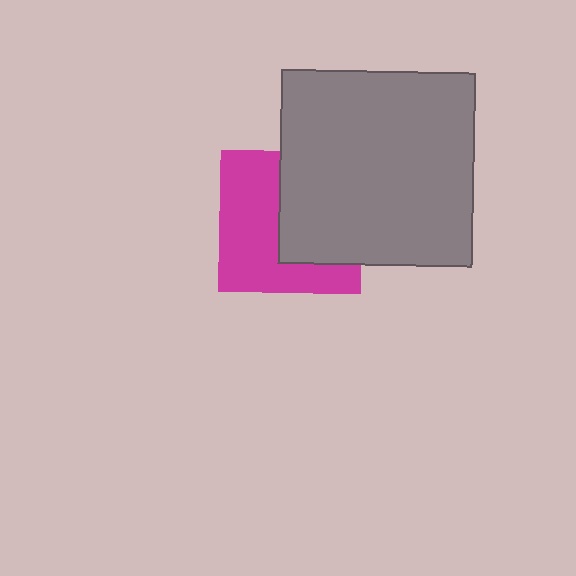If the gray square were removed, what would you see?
You would see the complete magenta square.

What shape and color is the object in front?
The object in front is a gray square.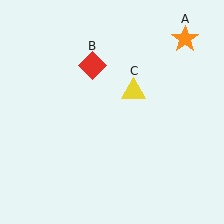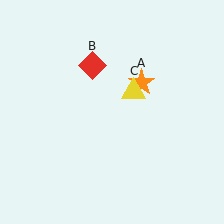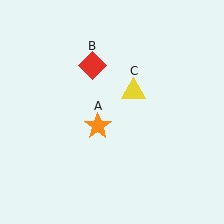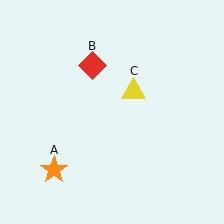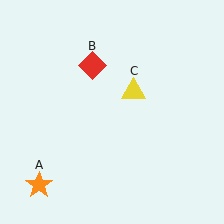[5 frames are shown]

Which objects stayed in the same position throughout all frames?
Red diamond (object B) and yellow triangle (object C) remained stationary.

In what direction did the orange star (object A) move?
The orange star (object A) moved down and to the left.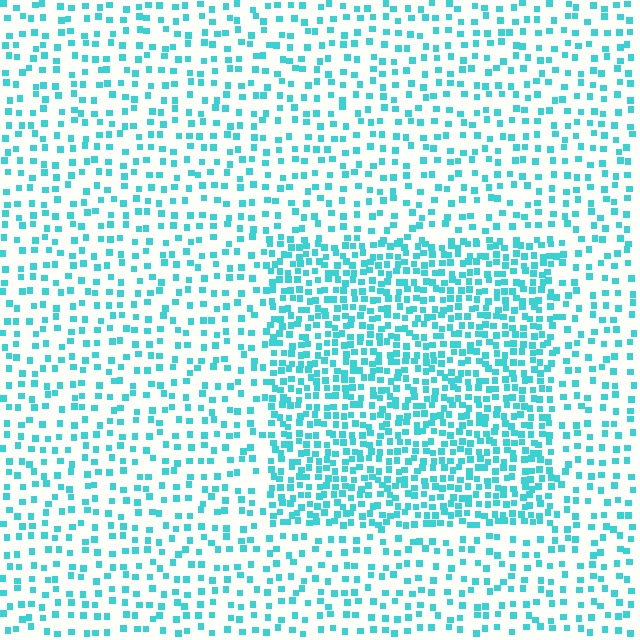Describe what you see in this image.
The image contains small cyan elements arranged at two different densities. A rectangle-shaped region is visible where the elements are more densely packed than the surrounding area.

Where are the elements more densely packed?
The elements are more densely packed inside the rectangle boundary.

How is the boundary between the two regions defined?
The boundary is defined by a change in element density (approximately 2.1x ratio). All elements are the same color, size, and shape.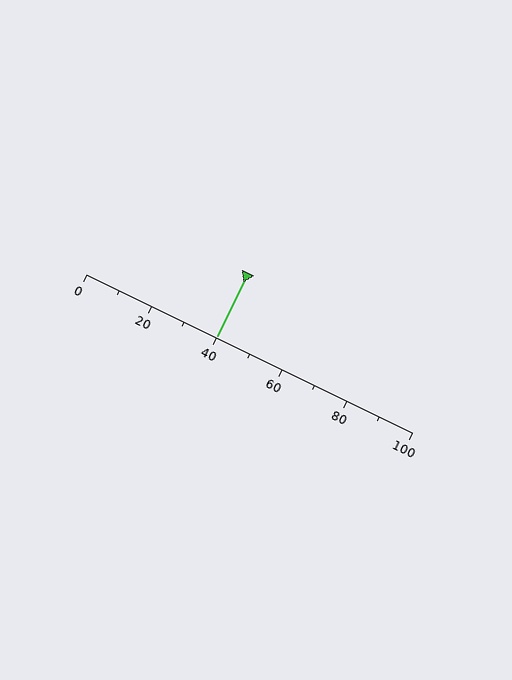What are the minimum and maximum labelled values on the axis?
The axis runs from 0 to 100.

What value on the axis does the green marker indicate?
The marker indicates approximately 40.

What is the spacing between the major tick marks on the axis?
The major ticks are spaced 20 apart.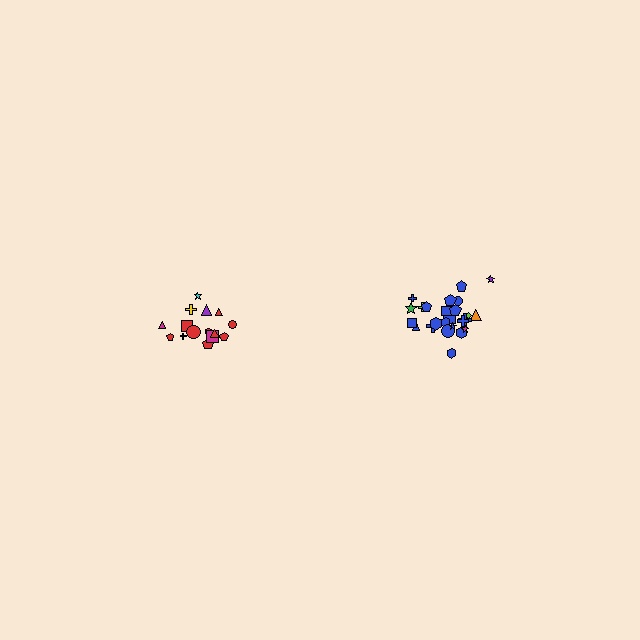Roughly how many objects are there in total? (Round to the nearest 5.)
Roughly 40 objects in total.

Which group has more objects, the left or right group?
The right group.